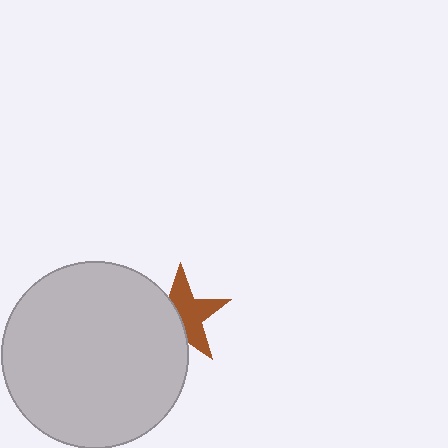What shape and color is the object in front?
The object in front is a light gray circle.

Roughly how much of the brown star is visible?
About half of it is visible (roughly 57%).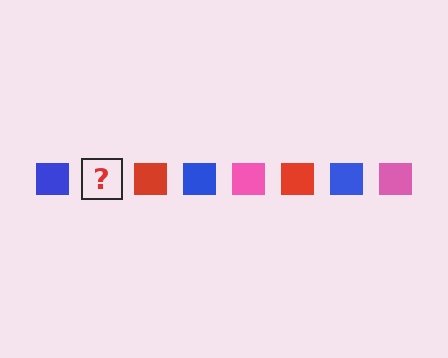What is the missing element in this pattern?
The missing element is a pink square.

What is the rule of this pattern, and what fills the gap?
The rule is that the pattern cycles through blue, pink, red squares. The gap should be filled with a pink square.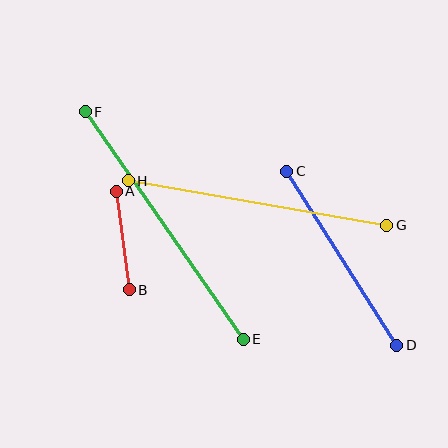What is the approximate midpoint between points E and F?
The midpoint is at approximately (164, 225) pixels.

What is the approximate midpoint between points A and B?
The midpoint is at approximately (123, 240) pixels.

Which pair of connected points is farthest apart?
Points E and F are farthest apart.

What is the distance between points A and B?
The distance is approximately 99 pixels.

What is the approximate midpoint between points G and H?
The midpoint is at approximately (257, 203) pixels.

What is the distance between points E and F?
The distance is approximately 277 pixels.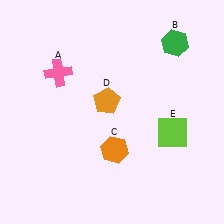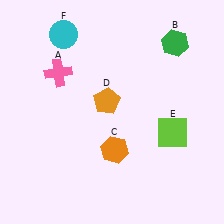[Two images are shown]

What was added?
A cyan circle (F) was added in Image 2.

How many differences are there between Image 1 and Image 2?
There is 1 difference between the two images.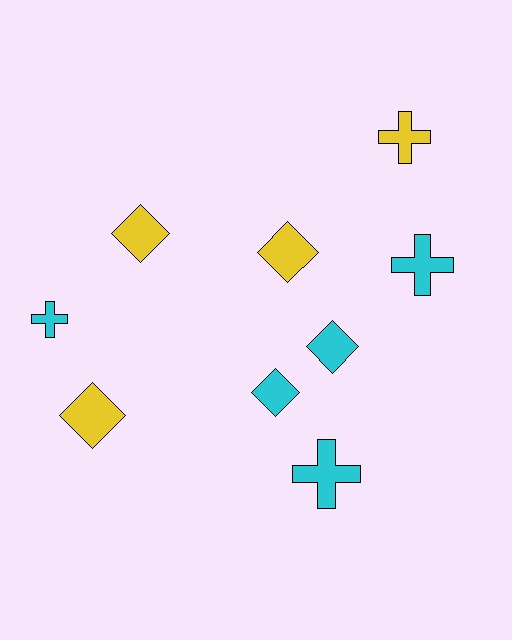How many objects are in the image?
There are 9 objects.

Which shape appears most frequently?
Diamond, with 5 objects.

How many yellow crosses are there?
There is 1 yellow cross.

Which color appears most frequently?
Cyan, with 5 objects.